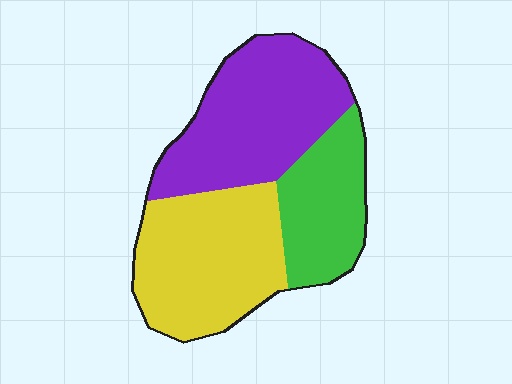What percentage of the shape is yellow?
Yellow takes up between a quarter and a half of the shape.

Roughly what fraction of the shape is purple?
Purple covers about 40% of the shape.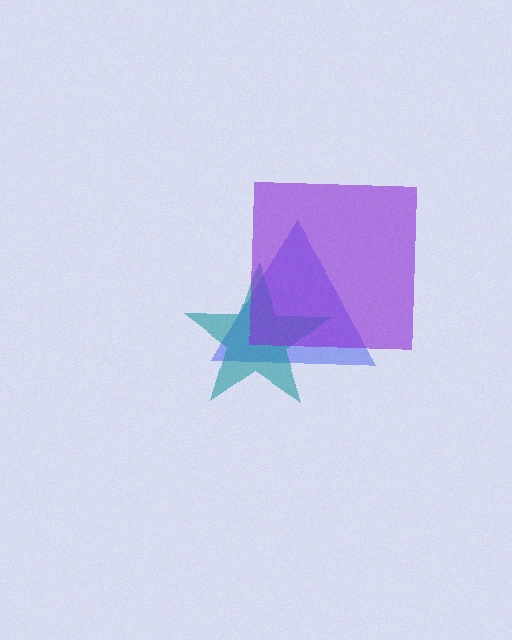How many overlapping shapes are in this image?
There are 3 overlapping shapes in the image.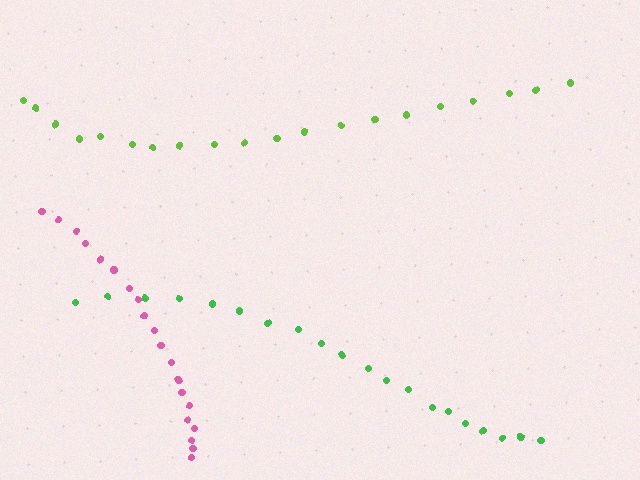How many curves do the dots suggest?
There are 3 distinct paths.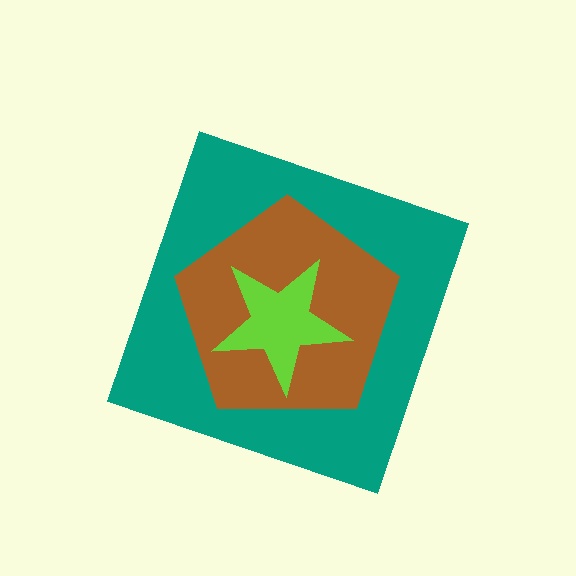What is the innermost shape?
The lime star.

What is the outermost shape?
The teal diamond.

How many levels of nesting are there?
3.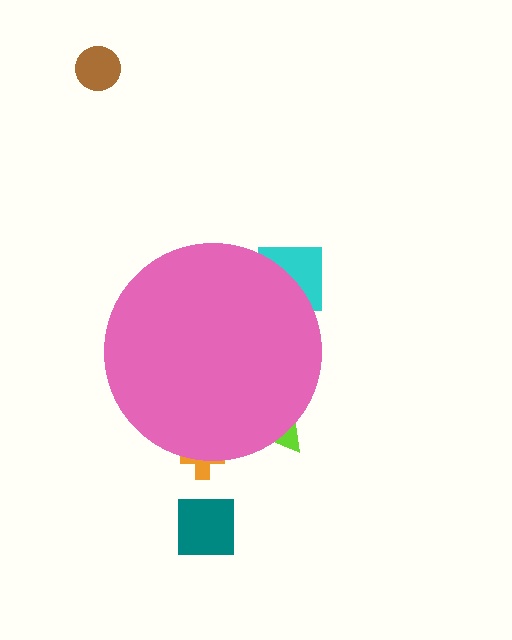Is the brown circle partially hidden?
No, the brown circle is fully visible.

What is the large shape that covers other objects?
A pink circle.